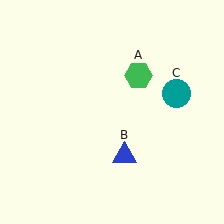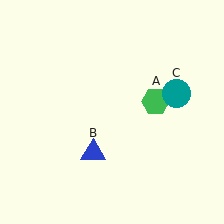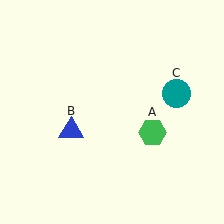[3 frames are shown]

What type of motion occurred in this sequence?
The green hexagon (object A), blue triangle (object B) rotated clockwise around the center of the scene.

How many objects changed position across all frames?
2 objects changed position: green hexagon (object A), blue triangle (object B).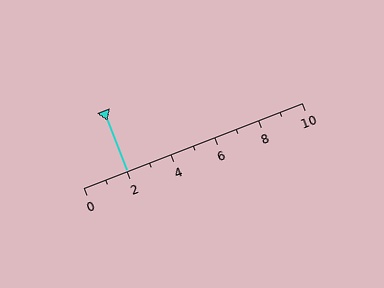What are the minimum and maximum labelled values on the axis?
The axis runs from 0 to 10.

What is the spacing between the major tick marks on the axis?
The major ticks are spaced 2 apart.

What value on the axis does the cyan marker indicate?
The marker indicates approximately 2.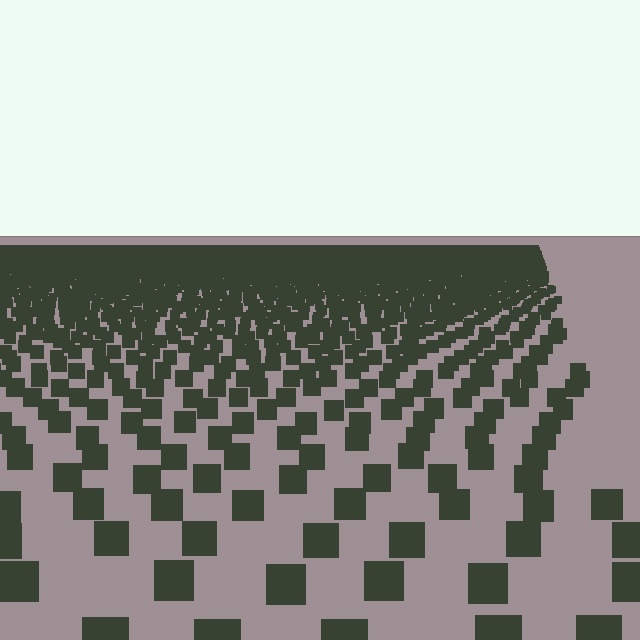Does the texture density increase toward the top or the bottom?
Density increases toward the top.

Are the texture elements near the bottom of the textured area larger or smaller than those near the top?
Larger. Near the bottom, elements are closer to the viewer and appear at a bigger on-screen size.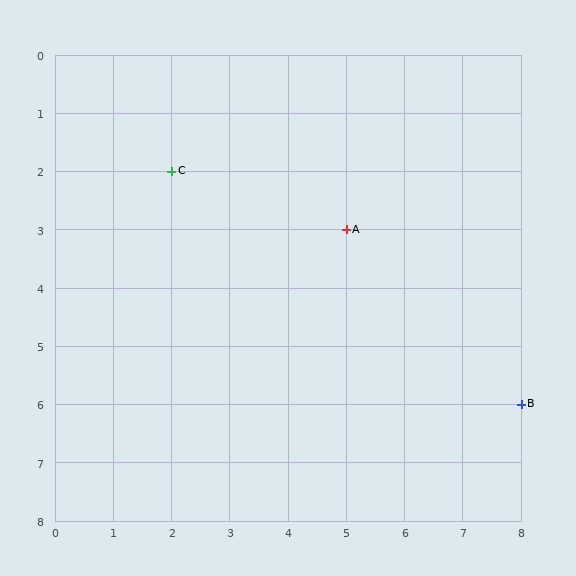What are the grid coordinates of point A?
Point A is at grid coordinates (5, 3).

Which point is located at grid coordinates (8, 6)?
Point B is at (8, 6).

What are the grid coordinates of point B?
Point B is at grid coordinates (8, 6).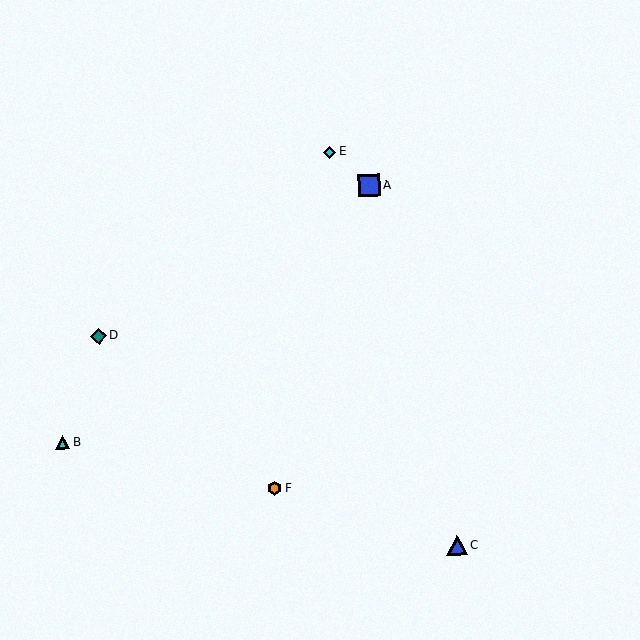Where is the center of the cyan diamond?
The center of the cyan diamond is at (329, 152).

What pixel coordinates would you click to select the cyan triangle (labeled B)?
Click at (63, 442) to select the cyan triangle B.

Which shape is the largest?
The blue square (labeled A) is the largest.